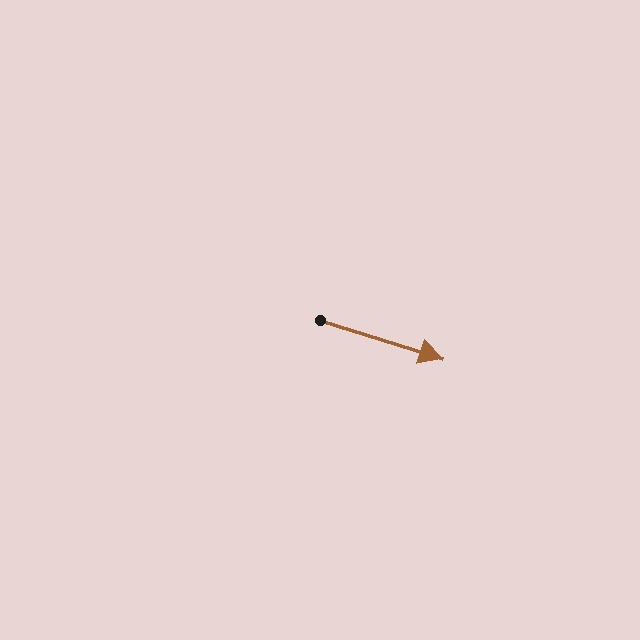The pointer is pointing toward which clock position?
Roughly 4 o'clock.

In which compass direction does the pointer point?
East.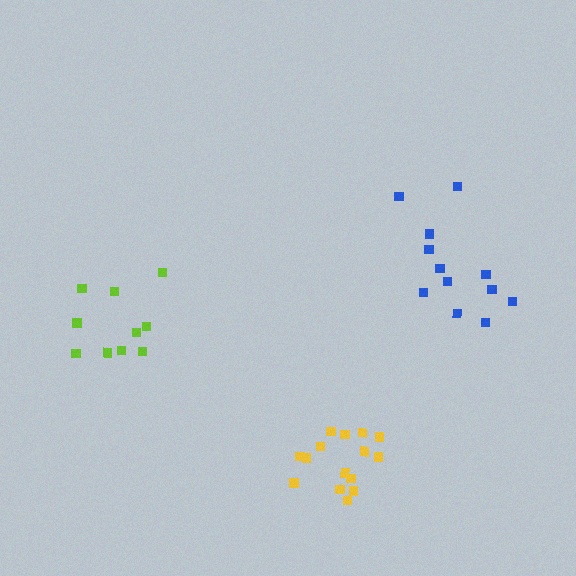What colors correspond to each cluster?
The clusters are colored: blue, yellow, lime.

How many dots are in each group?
Group 1: 12 dots, Group 2: 15 dots, Group 3: 10 dots (37 total).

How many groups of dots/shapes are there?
There are 3 groups.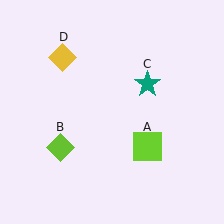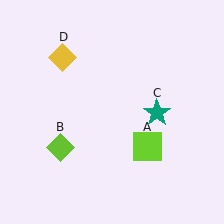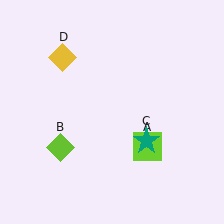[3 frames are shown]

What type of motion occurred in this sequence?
The teal star (object C) rotated clockwise around the center of the scene.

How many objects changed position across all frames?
1 object changed position: teal star (object C).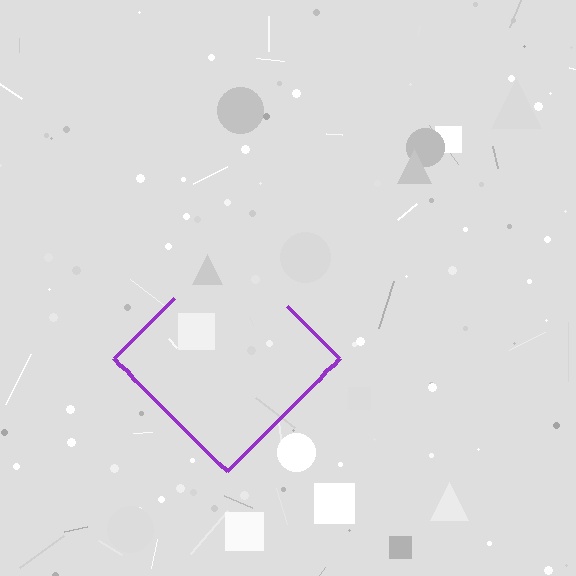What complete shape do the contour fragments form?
The contour fragments form a diamond.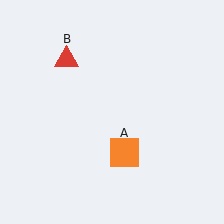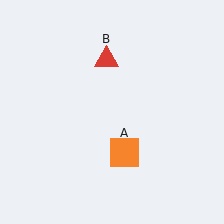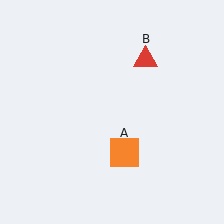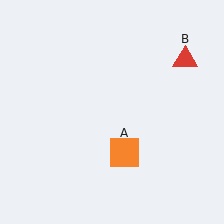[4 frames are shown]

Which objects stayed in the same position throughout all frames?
Orange square (object A) remained stationary.